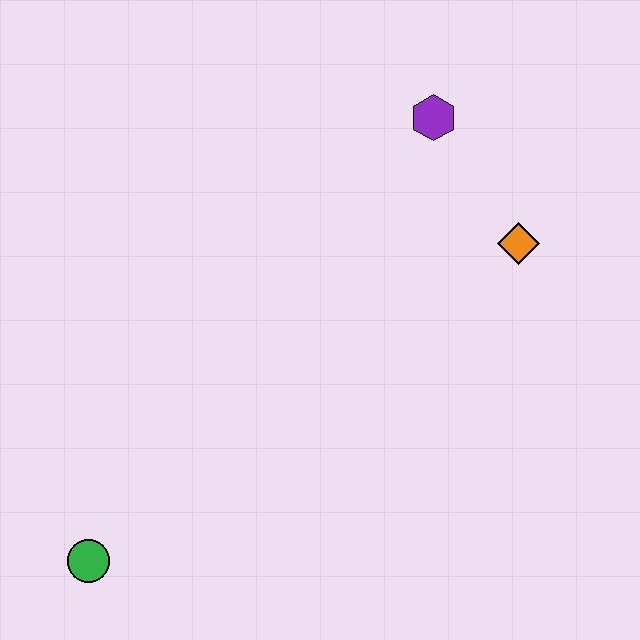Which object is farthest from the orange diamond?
The green circle is farthest from the orange diamond.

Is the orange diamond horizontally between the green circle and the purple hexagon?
No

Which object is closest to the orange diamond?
The purple hexagon is closest to the orange diamond.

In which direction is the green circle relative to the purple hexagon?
The green circle is below the purple hexagon.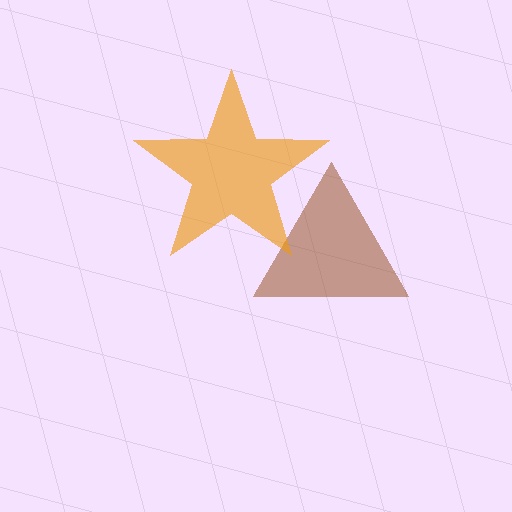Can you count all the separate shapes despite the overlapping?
Yes, there are 2 separate shapes.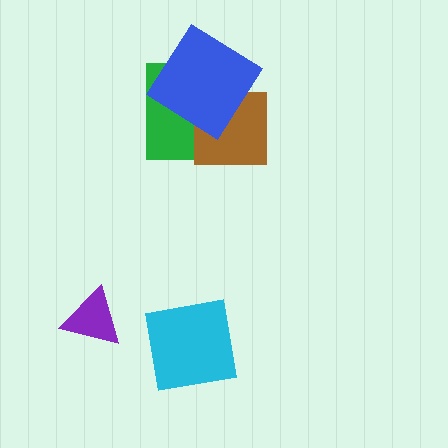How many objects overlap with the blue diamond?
2 objects overlap with the blue diamond.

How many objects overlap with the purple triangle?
0 objects overlap with the purple triangle.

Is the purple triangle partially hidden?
No, no other shape covers it.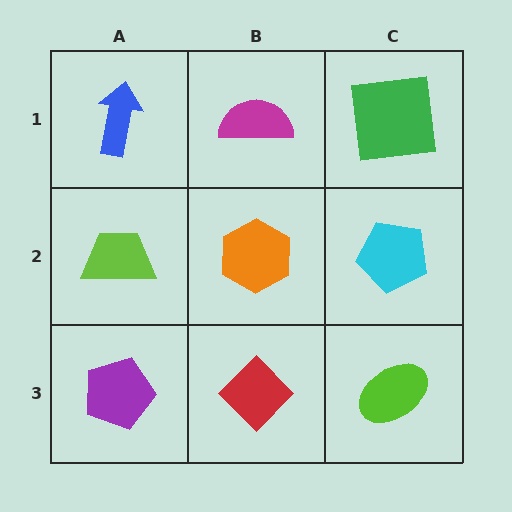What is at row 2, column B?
An orange hexagon.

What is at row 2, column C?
A cyan pentagon.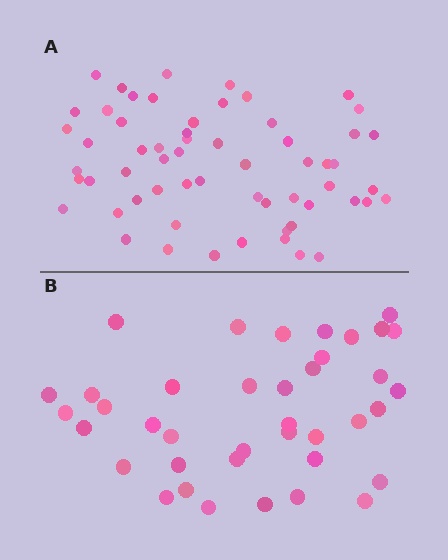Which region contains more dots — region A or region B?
Region A (the top region) has more dots.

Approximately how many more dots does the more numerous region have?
Region A has approximately 20 more dots than region B.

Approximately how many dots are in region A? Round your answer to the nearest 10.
About 60 dots.